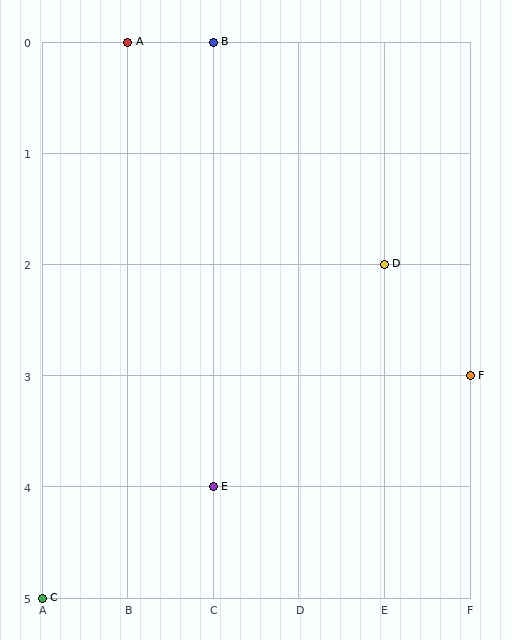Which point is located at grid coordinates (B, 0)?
Point A is at (B, 0).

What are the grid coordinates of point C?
Point C is at grid coordinates (A, 5).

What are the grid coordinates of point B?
Point B is at grid coordinates (C, 0).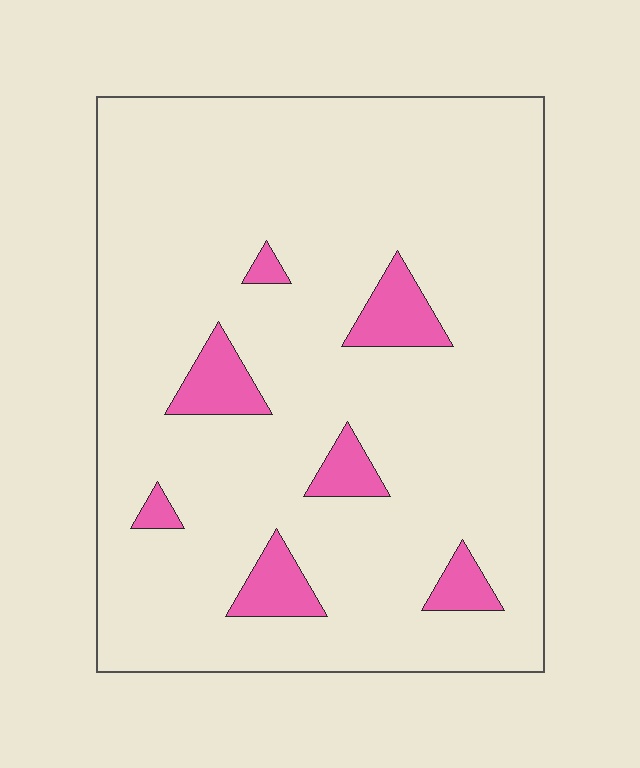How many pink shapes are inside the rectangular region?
7.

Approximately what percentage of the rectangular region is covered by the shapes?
Approximately 10%.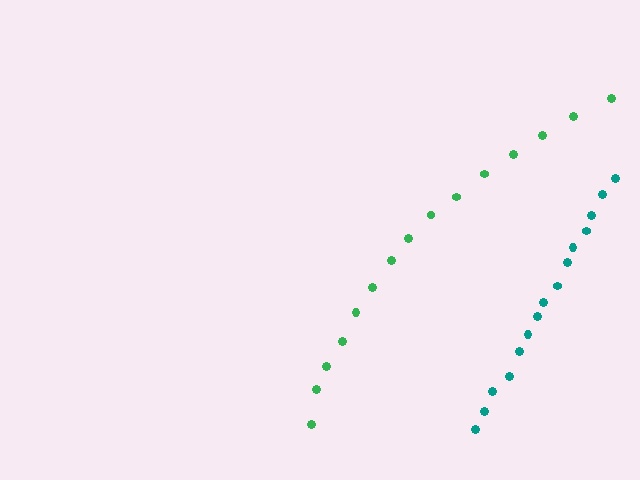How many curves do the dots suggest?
There are 2 distinct paths.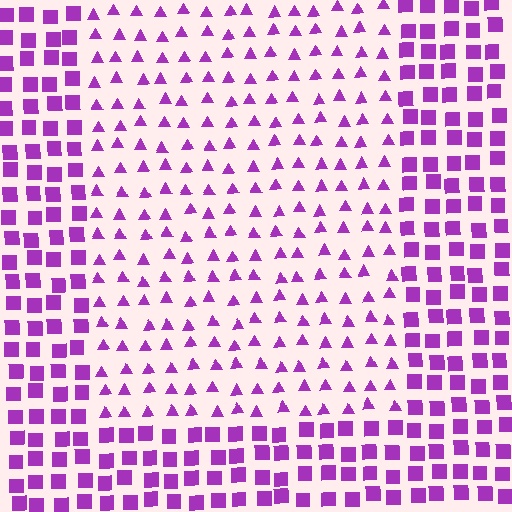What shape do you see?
I see a rectangle.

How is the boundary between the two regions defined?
The boundary is defined by a change in element shape: triangles inside vs. squares outside. All elements share the same color and spacing.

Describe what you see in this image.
The image is filled with small purple elements arranged in a uniform grid. A rectangle-shaped region contains triangles, while the surrounding area contains squares. The boundary is defined purely by the change in element shape.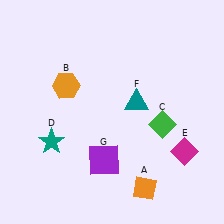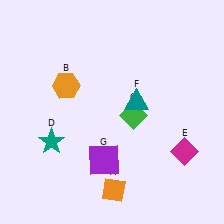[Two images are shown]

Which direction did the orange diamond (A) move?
The orange diamond (A) moved left.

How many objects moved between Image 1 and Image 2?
2 objects moved between the two images.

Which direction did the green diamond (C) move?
The green diamond (C) moved left.